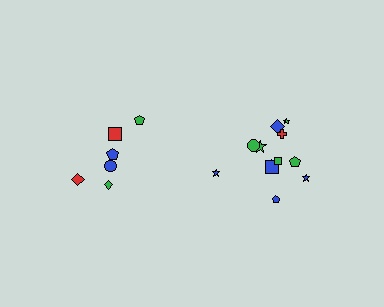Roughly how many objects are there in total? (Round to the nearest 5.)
Roughly 20 objects in total.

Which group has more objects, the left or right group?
The right group.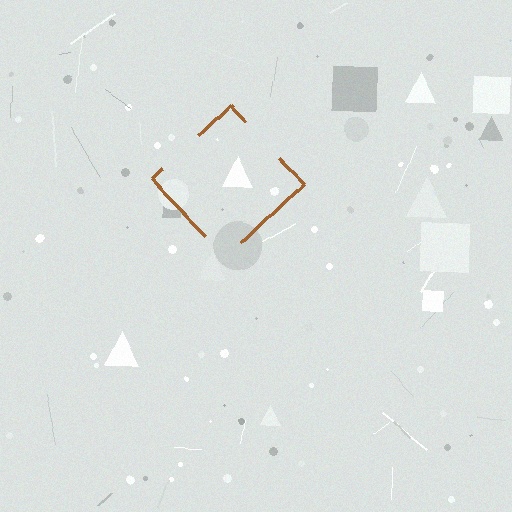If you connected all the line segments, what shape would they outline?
They would outline a diamond.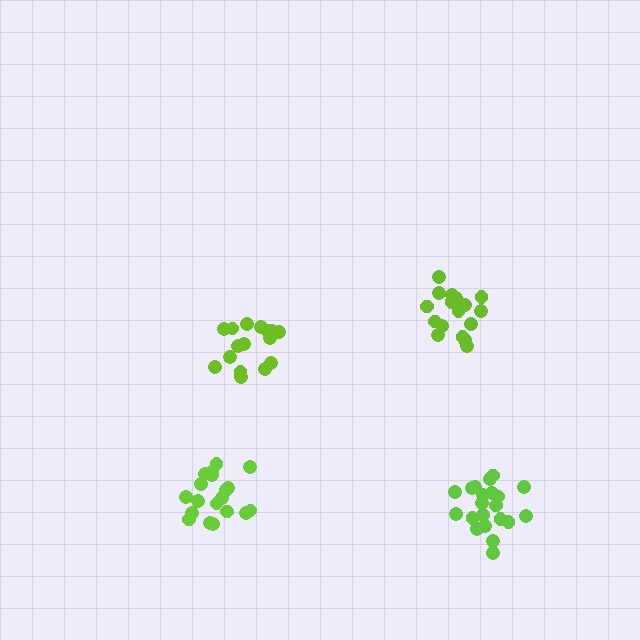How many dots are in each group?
Group 1: 19 dots, Group 2: 21 dots, Group 3: 16 dots, Group 4: 18 dots (74 total).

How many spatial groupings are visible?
There are 4 spatial groupings.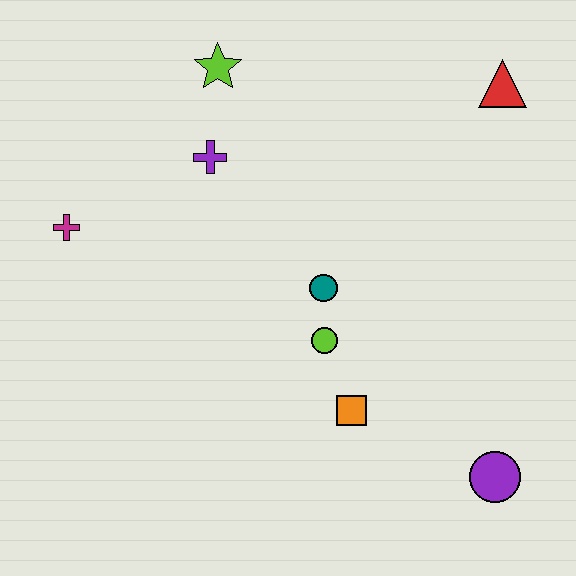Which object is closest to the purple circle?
The orange square is closest to the purple circle.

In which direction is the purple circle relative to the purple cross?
The purple circle is below the purple cross.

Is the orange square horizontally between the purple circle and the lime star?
Yes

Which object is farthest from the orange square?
The lime star is farthest from the orange square.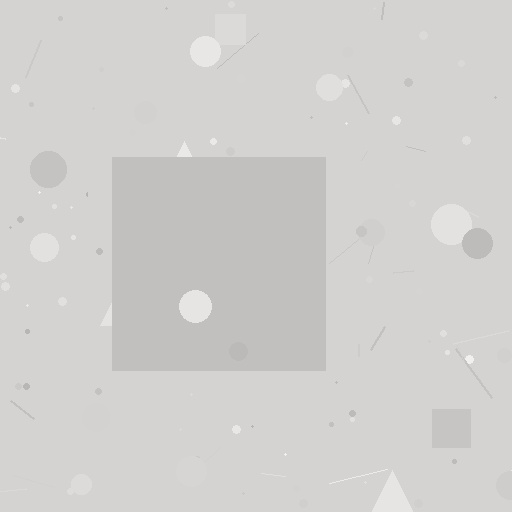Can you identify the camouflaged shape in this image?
The camouflaged shape is a square.